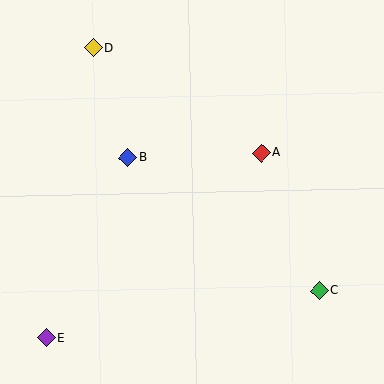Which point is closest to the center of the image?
Point B at (128, 157) is closest to the center.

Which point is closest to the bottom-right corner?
Point C is closest to the bottom-right corner.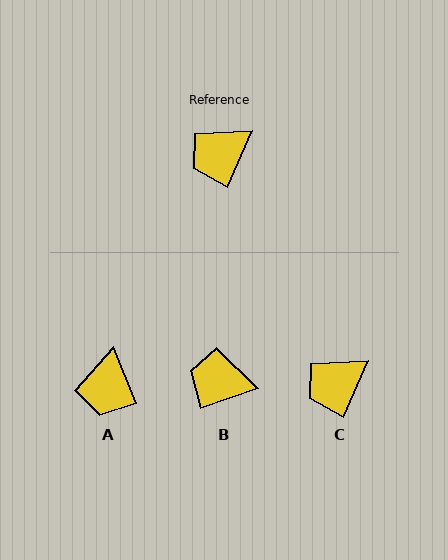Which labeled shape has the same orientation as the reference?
C.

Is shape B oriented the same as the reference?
No, it is off by about 48 degrees.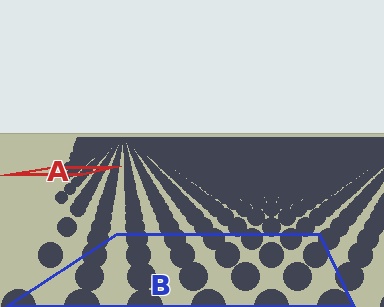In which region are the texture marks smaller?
The texture marks are smaller in region A, because it is farther away.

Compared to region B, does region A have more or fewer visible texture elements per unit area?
Region A has more texture elements per unit area — they are packed more densely because it is farther away.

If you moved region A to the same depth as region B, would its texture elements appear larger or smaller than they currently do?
They would appear larger. At a closer depth, the same texture elements are projected at a bigger on-screen size.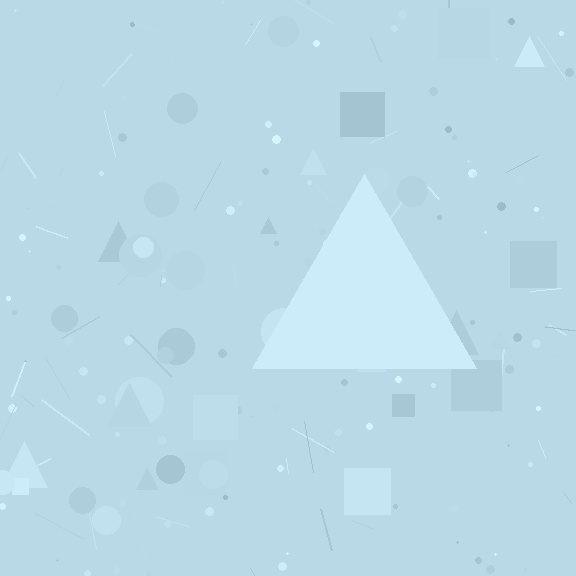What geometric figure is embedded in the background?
A triangle is embedded in the background.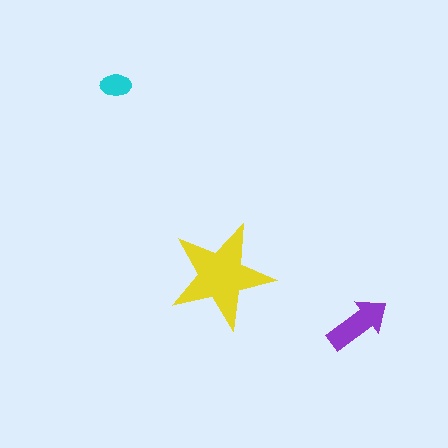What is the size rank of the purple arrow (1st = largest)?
2nd.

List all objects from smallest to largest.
The cyan ellipse, the purple arrow, the yellow star.